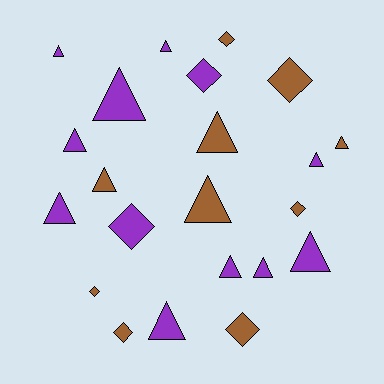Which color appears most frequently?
Purple, with 12 objects.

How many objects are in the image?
There are 22 objects.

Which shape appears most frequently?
Triangle, with 14 objects.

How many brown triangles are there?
There are 4 brown triangles.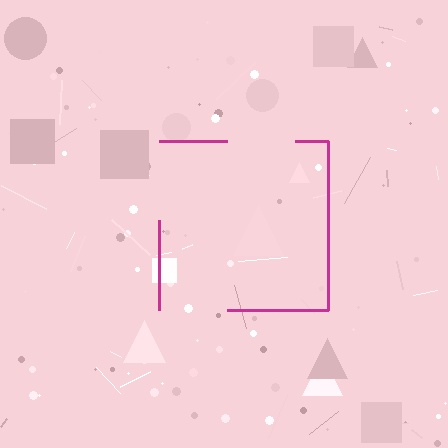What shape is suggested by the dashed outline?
The dashed outline suggests a square.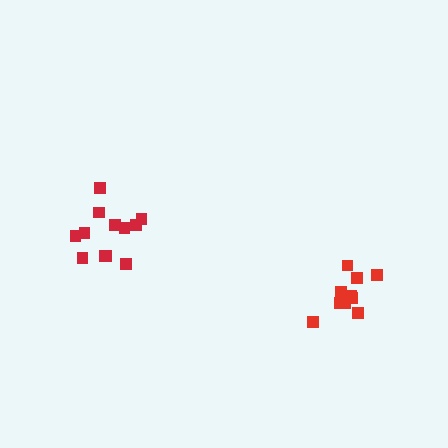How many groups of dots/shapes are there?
There are 2 groups.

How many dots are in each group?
Group 1: 10 dots, Group 2: 12 dots (22 total).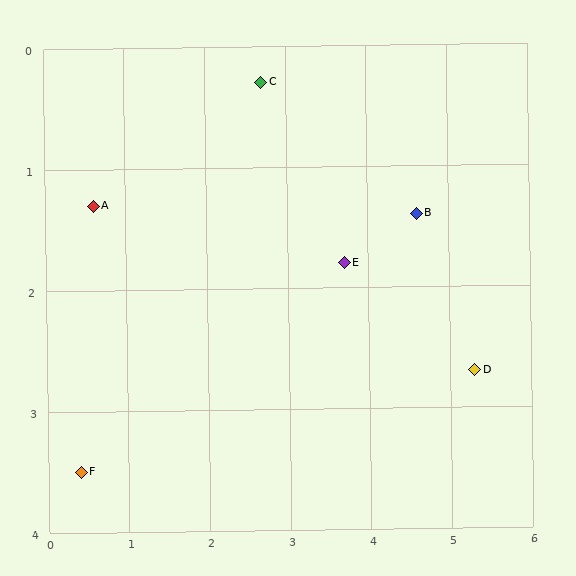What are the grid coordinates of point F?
Point F is at approximately (0.4, 3.5).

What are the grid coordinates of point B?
Point B is at approximately (4.6, 1.4).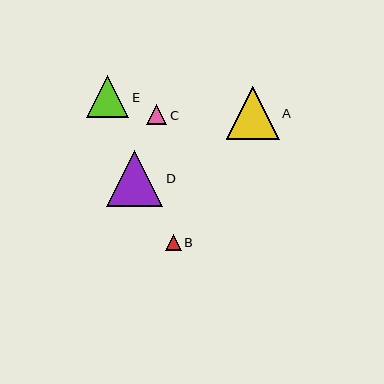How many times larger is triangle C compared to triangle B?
Triangle C is approximately 1.3 times the size of triangle B.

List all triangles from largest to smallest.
From largest to smallest: D, A, E, C, B.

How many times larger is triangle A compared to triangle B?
Triangle A is approximately 3.4 times the size of triangle B.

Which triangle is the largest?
Triangle D is the largest with a size of approximately 57 pixels.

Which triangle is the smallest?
Triangle B is the smallest with a size of approximately 16 pixels.